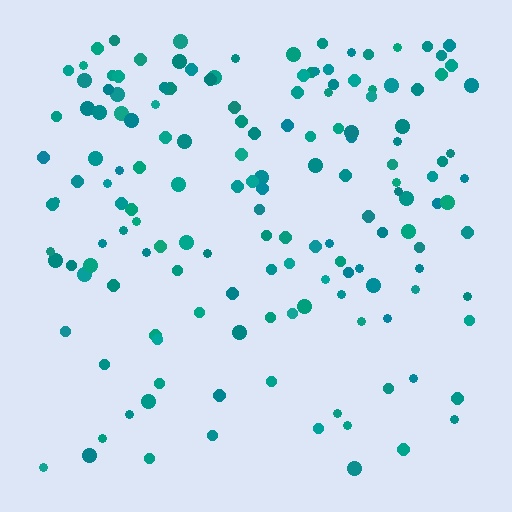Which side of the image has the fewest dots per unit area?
The bottom.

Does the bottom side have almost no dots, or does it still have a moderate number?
Still a moderate number, just noticeably fewer than the top.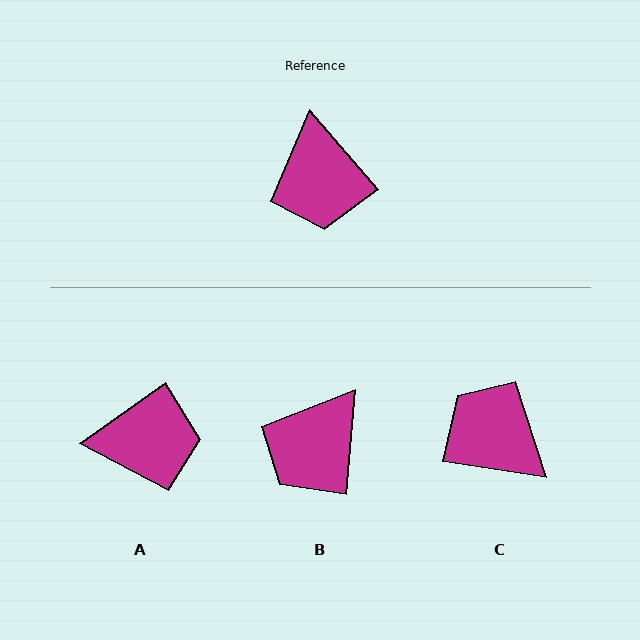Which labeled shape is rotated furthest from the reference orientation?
C, about 139 degrees away.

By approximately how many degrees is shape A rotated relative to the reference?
Approximately 85 degrees counter-clockwise.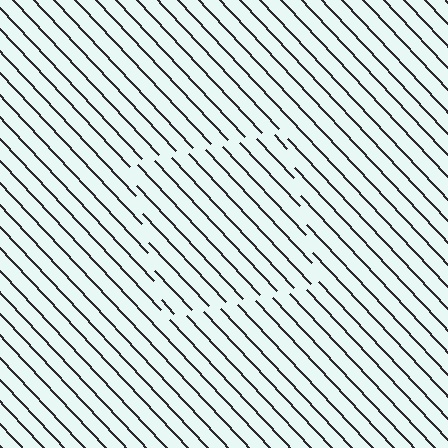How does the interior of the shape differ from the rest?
The interior of the shape contains the same grating, shifted by half a period — the contour is defined by the phase discontinuity where line-ends from the inner and outer gratings abut.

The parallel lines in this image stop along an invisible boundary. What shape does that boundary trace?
An illusory square. The interior of the shape contains the same grating, shifted by half a period — the contour is defined by the phase discontinuity where line-ends from the inner and outer gratings abut.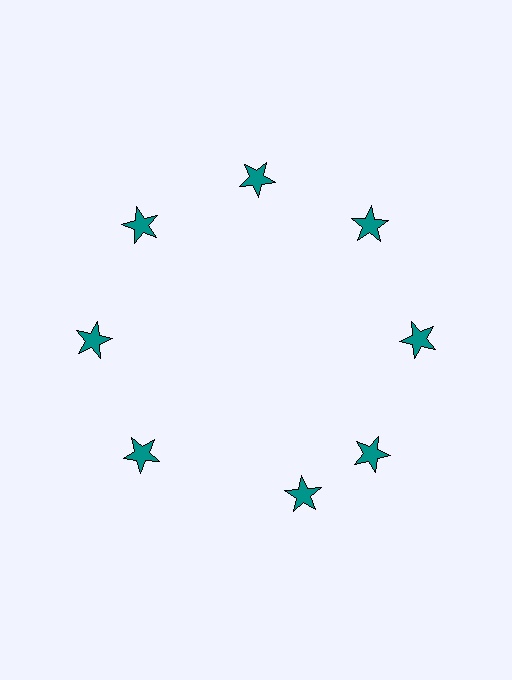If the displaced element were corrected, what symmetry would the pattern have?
It would have 8-fold rotational symmetry — the pattern would map onto itself every 45 degrees.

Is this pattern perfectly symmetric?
No. The 8 teal stars are arranged in a ring, but one element near the 6 o'clock position is rotated out of alignment along the ring, breaking the 8-fold rotational symmetry.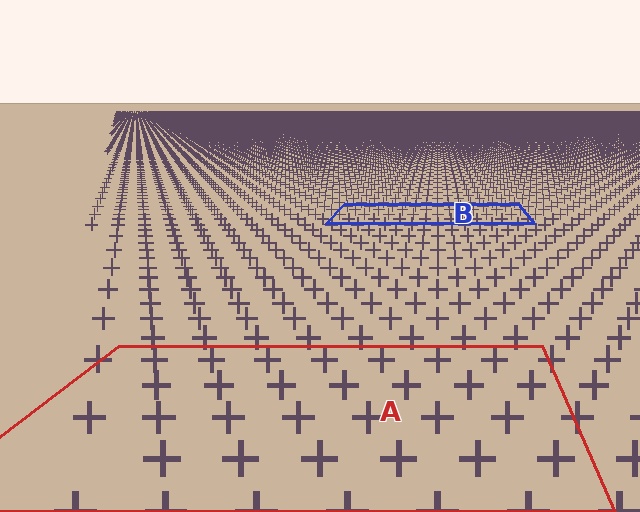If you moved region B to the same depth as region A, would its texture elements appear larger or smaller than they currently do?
They would appear larger. At a closer depth, the same texture elements are projected at a bigger on-screen size.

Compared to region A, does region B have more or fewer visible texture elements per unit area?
Region B has more texture elements per unit area — they are packed more densely because it is farther away.